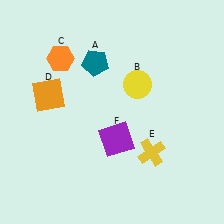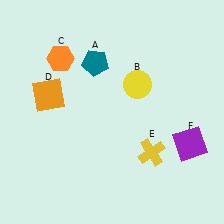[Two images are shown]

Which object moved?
The purple square (F) moved right.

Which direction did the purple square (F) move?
The purple square (F) moved right.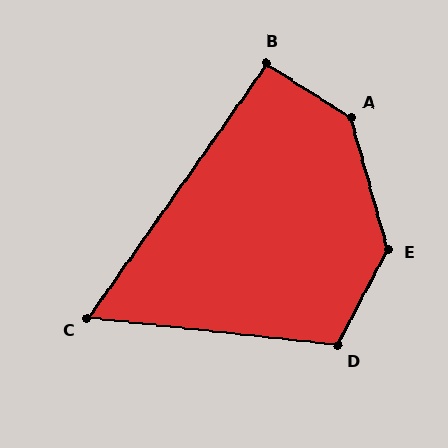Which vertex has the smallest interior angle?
C, at approximately 61 degrees.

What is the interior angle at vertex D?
Approximately 112 degrees (obtuse).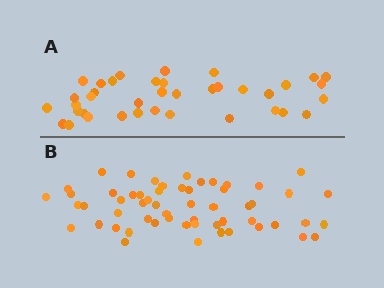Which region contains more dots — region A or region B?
Region B (the bottom region) has more dots.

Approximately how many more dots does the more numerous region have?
Region B has approximately 20 more dots than region A.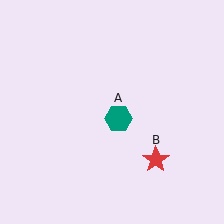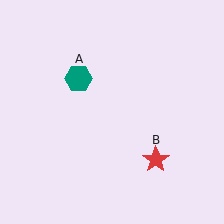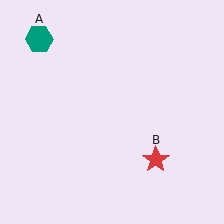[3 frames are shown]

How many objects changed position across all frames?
1 object changed position: teal hexagon (object A).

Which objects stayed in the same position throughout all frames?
Red star (object B) remained stationary.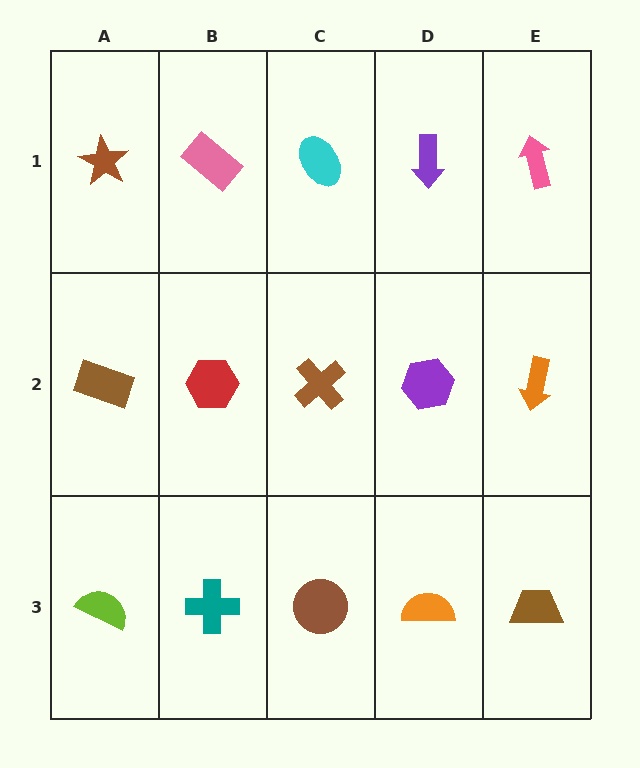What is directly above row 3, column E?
An orange arrow.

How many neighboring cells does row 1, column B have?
3.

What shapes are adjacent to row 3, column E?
An orange arrow (row 2, column E), an orange semicircle (row 3, column D).